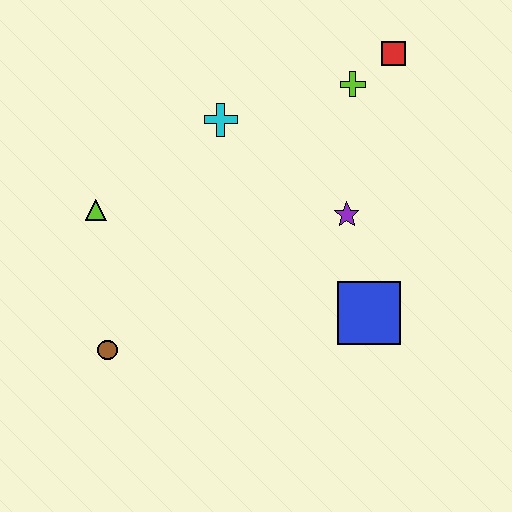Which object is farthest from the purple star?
The brown circle is farthest from the purple star.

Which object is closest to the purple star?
The blue square is closest to the purple star.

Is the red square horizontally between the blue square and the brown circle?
No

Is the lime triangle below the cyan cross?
Yes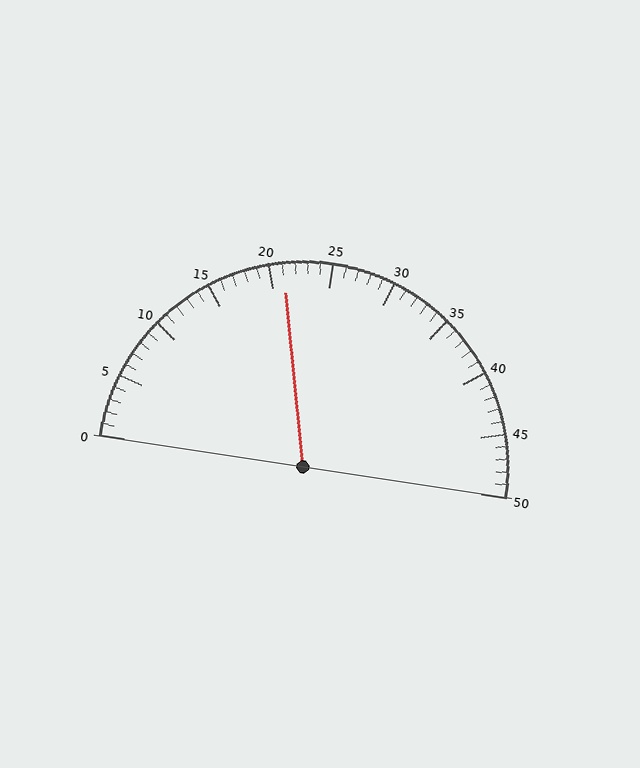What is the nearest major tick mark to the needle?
The nearest major tick mark is 20.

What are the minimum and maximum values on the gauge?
The gauge ranges from 0 to 50.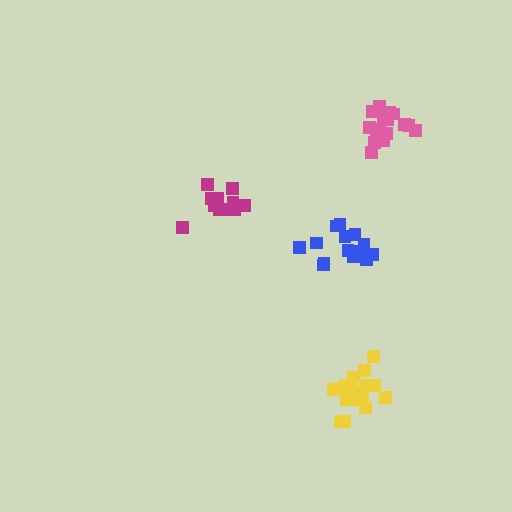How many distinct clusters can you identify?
There are 4 distinct clusters.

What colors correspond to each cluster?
The clusters are colored: yellow, magenta, pink, blue.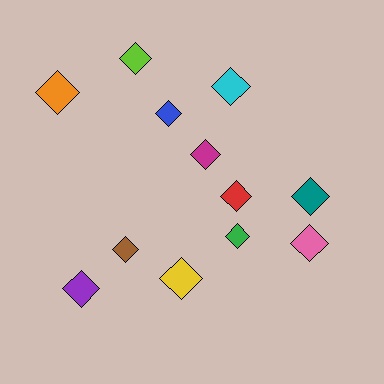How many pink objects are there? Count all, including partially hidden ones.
There is 1 pink object.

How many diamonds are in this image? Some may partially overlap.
There are 12 diamonds.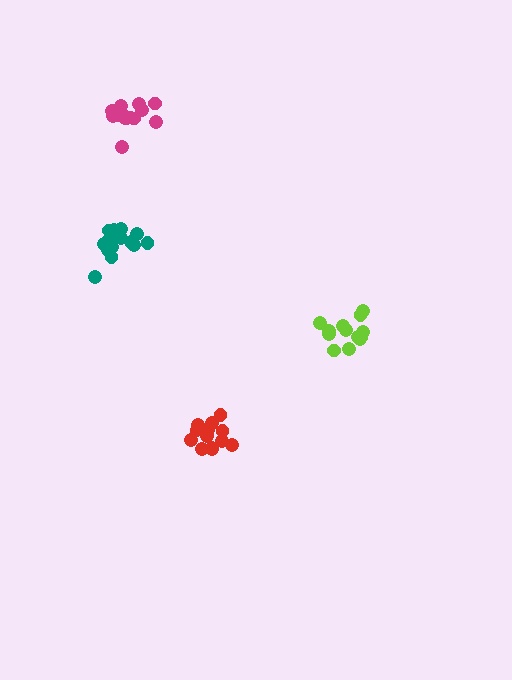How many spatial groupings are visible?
There are 4 spatial groupings.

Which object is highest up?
The magenta cluster is topmost.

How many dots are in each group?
Group 1: 17 dots, Group 2: 13 dots, Group 3: 13 dots, Group 4: 18 dots (61 total).